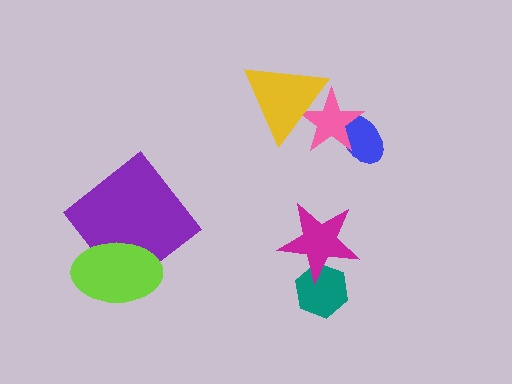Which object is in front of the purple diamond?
The lime ellipse is in front of the purple diamond.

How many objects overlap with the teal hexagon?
1 object overlaps with the teal hexagon.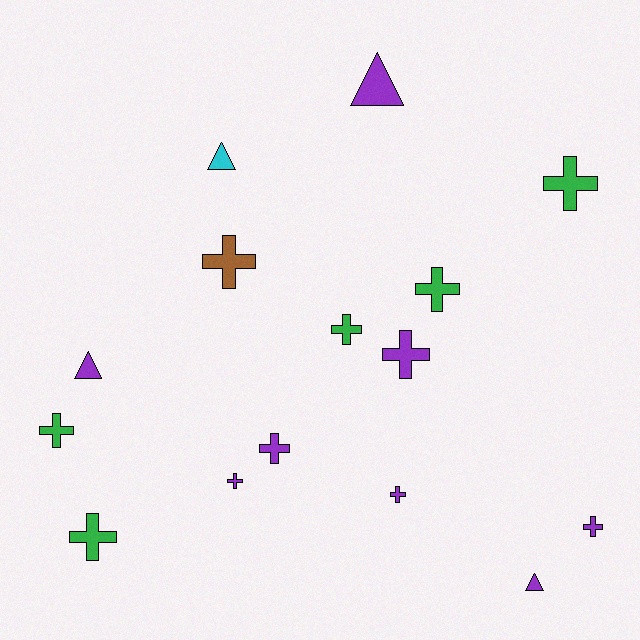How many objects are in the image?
There are 15 objects.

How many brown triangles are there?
There are no brown triangles.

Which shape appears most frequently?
Cross, with 11 objects.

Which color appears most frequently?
Purple, with 8 objects.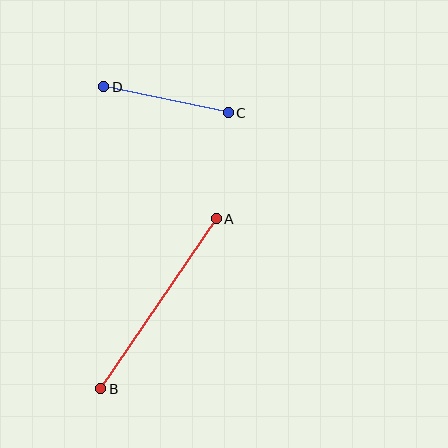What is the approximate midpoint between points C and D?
The midpoint is at approximately (166, 100) pixels.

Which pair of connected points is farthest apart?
Points A and B are farthest apart.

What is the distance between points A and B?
The distance is approximately 206 pixels.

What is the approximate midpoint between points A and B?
The midpoint is at approximately (159, 304) pixels.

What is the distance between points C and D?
The distance is approximately 127 pixels.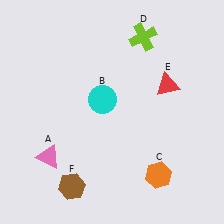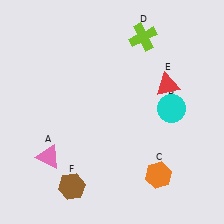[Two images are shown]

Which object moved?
The cyan circle (B) moved right.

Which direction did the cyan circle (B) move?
The cyan circle (B) moved right.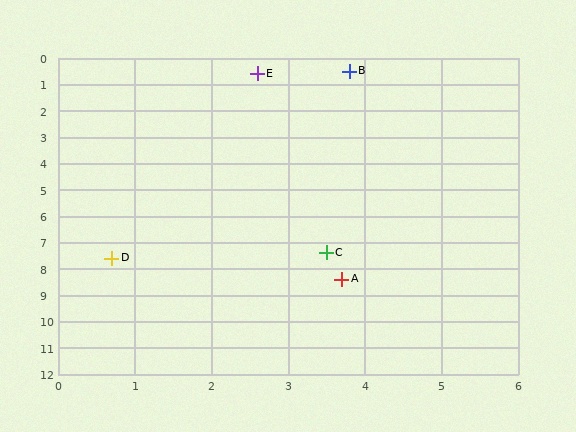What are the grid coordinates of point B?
Point B is at approximately (3.8, 0.5).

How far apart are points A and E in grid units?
Points A and E are about 7.9 grid units apart.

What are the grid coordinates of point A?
Point A is at approximately (3.7, 8.4).